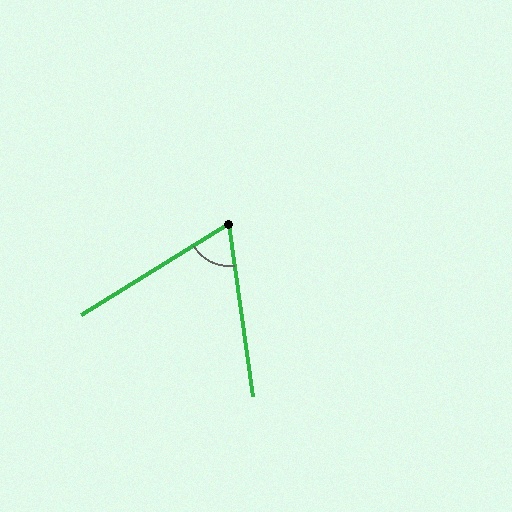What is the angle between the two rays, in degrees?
Approximately 66 degrees.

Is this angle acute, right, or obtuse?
It is acute.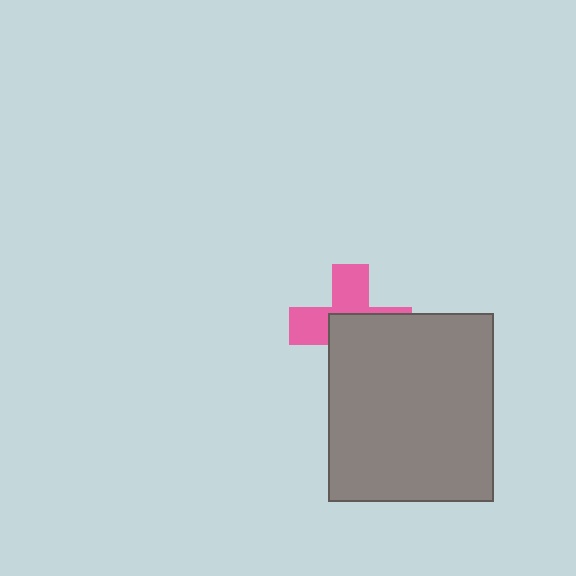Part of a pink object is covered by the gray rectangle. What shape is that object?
It is a cross.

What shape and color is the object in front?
The object in front is a gray rectangle.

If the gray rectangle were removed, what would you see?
You would see the complete pink cross.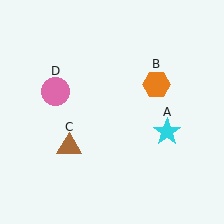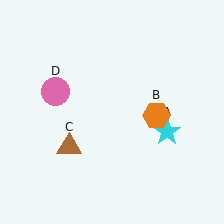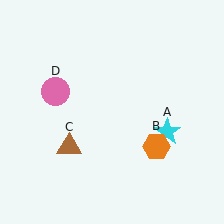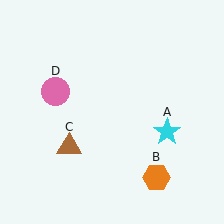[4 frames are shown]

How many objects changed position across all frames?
1 object changed position: orange hexagon (object B).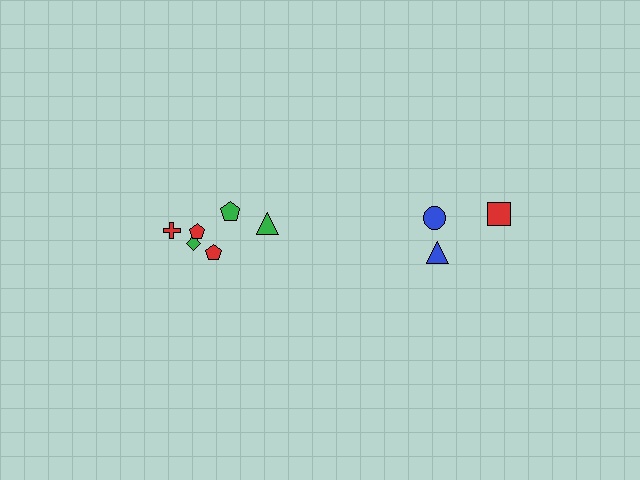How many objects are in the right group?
There are 3 objects.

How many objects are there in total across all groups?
There are 9 objects.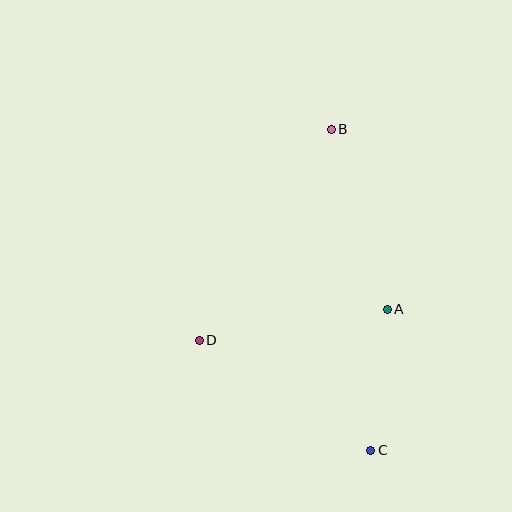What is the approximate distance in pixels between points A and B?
The distance between A and B is approximately 188 pixels.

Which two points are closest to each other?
Points A and C are closest to each other.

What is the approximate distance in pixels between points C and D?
The distance between C and D is approximately 203 pixels.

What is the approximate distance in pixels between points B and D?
The distance between B and D is approximately 249 pixels.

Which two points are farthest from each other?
Points B and C are farthest from each other.